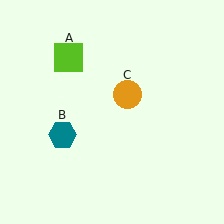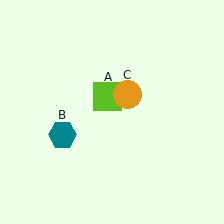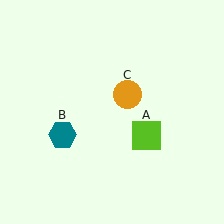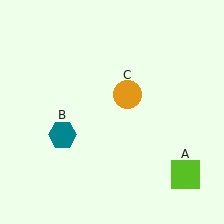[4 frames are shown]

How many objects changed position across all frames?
1 object changed position: lime square (object A).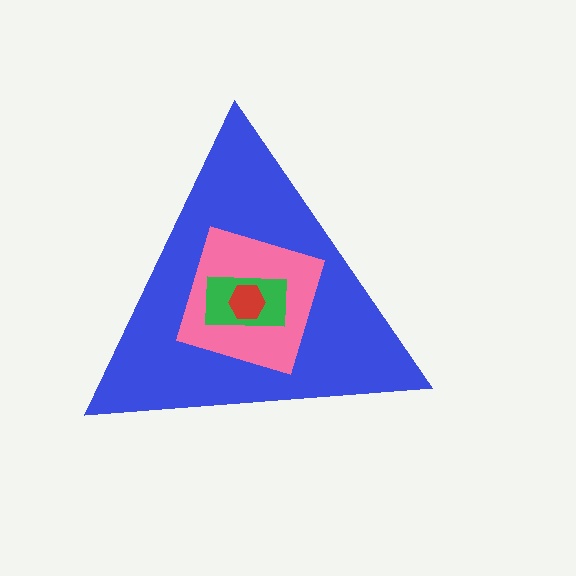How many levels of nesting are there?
4.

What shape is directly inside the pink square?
The green rectangle.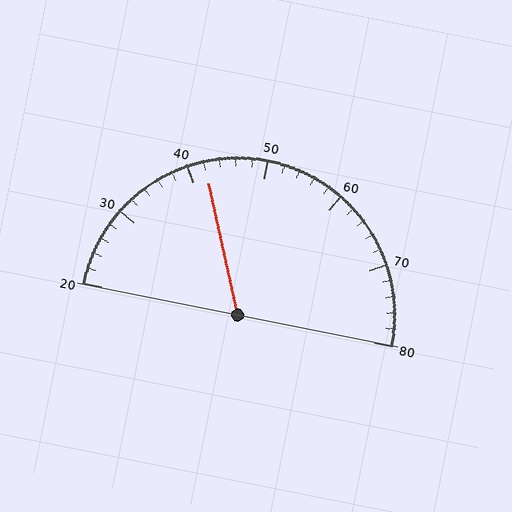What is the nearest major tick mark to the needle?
The nearest major tick mark is 40.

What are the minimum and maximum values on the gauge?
The gauge ranges from 20 to 80.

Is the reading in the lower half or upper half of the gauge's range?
The reading is in the lower half of the range (20 to 80).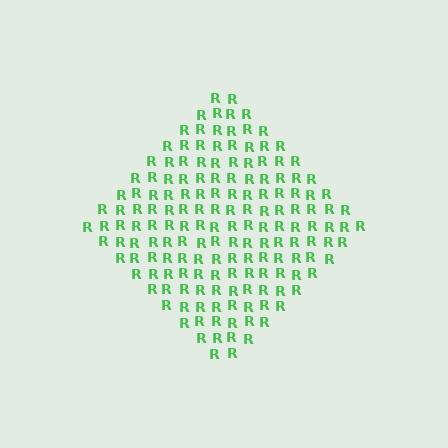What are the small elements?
The small elements are letter R's.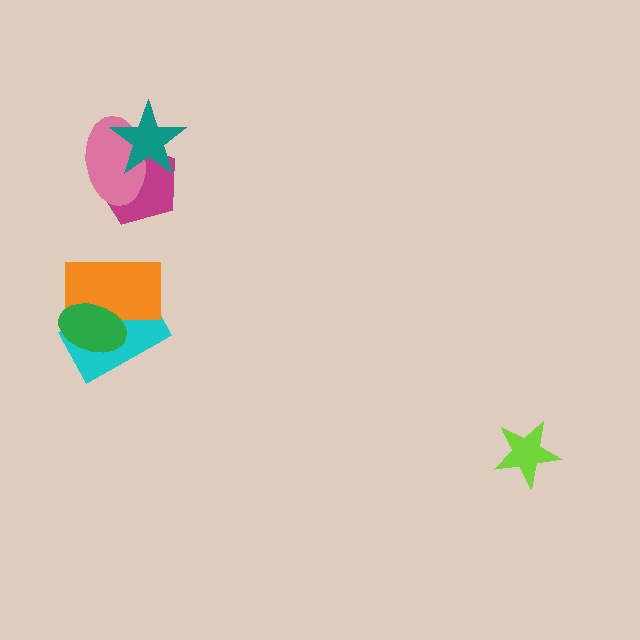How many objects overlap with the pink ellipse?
2 objects overlap with the pink ellipse.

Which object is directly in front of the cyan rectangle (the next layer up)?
The orange rectangle is directly in front of the cyan rectangle.